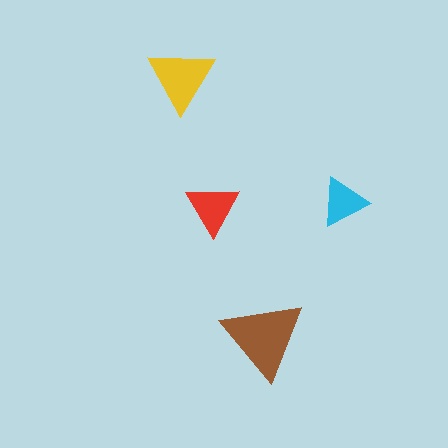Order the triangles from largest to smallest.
the brown one, the yellow one, the red one, the cyan one.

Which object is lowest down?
The brown triangle is bottommost.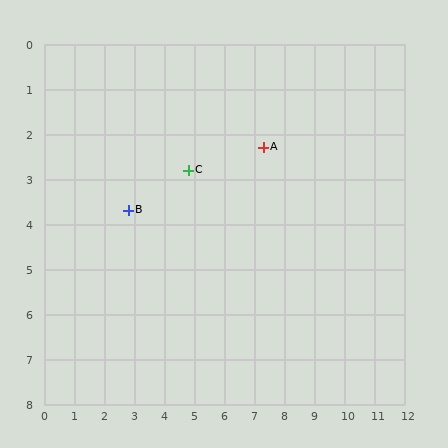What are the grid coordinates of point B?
Point B is at approximately (2.8, 3.7).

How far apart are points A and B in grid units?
Points A and B are about 4.7 grid units apart.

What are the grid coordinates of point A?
Point A is at approximately (7.3, 2.3).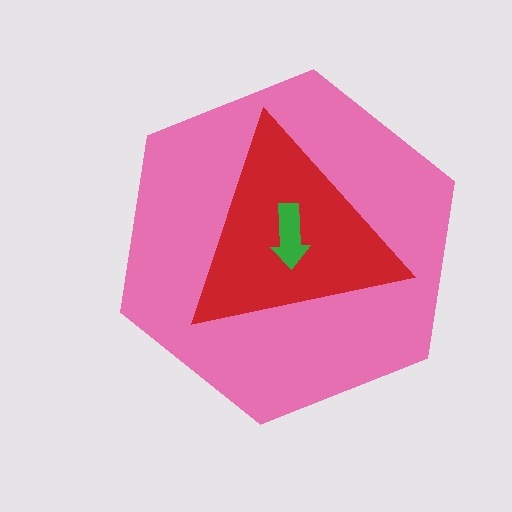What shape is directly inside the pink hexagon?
The red triangle.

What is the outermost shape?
The pink hexagon.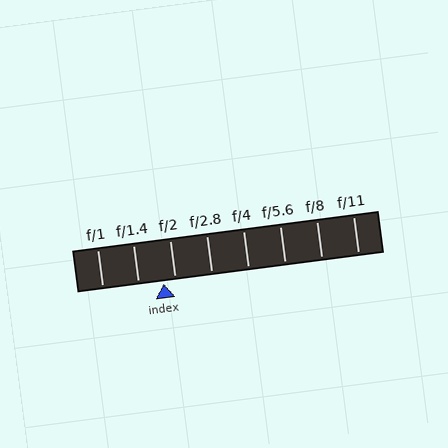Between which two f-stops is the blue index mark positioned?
The index mark is between f/1.4 and f/2.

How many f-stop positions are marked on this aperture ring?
There are 8 f-stop positions marked.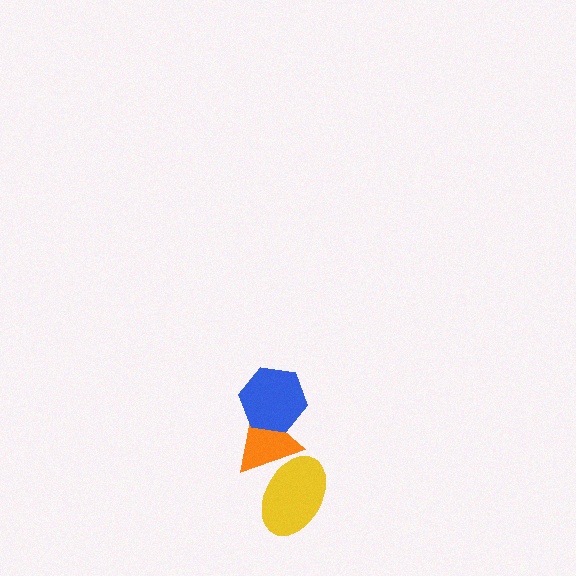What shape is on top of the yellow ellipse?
The orange triangle is on top of the yellow ellipse.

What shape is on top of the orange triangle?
The blue hexagon is on top of the orange triangle.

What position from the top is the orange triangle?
The orange triangle is 2nd from the top.